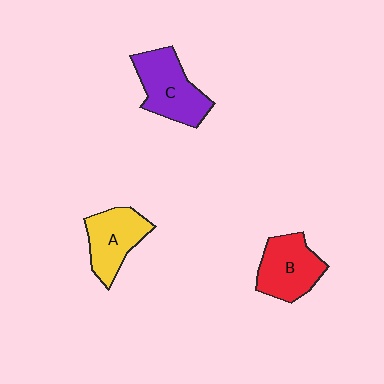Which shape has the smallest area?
Shape A (yellow).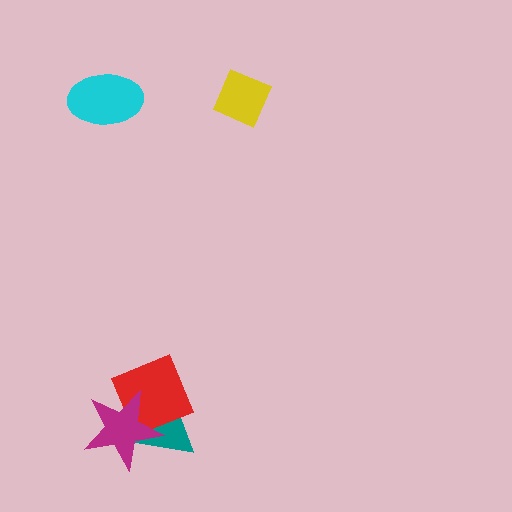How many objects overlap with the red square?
2 objects overlap with the red square.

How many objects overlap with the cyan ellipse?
0 objects overlap with the cyan ellipse.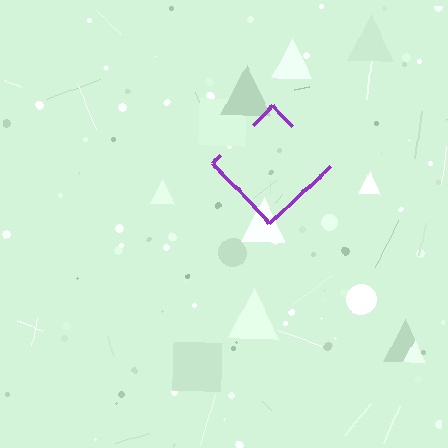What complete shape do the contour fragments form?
The contour fragments form a diamond.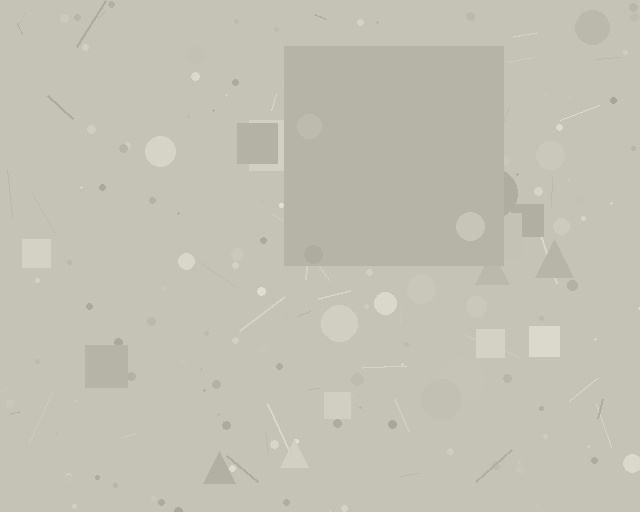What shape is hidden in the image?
A square is hidden in the image.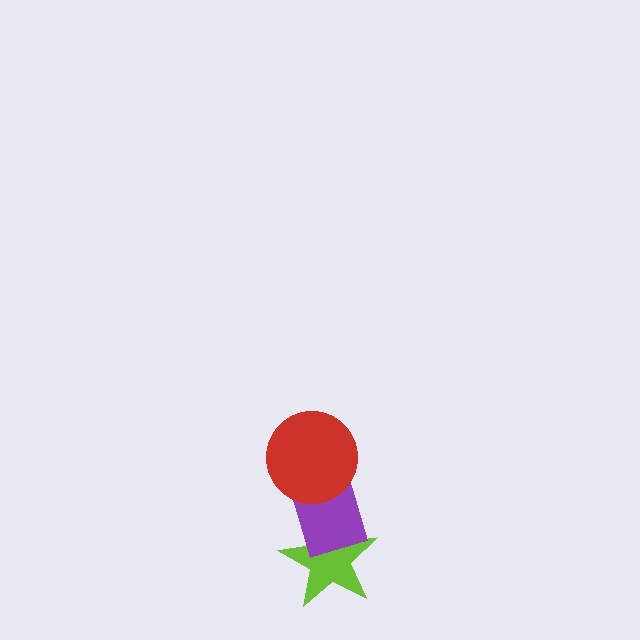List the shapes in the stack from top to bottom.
From top to bottom: the red circle, the purple rectangle, the lime star.